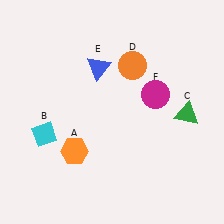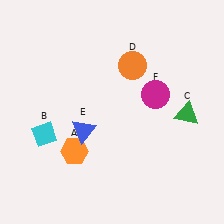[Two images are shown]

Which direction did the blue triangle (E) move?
The blue triangle (E) moved down.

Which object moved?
The blue triangle (E) moved down.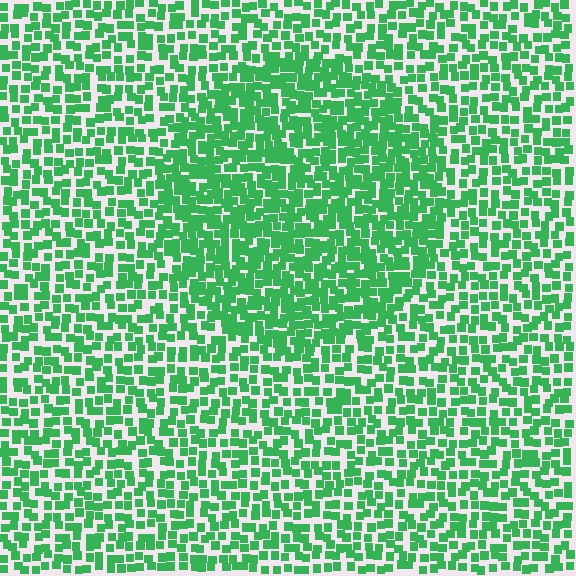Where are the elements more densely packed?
The elements are more densely packed inside the circle boundary.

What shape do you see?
I see a circle.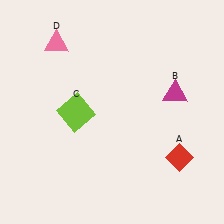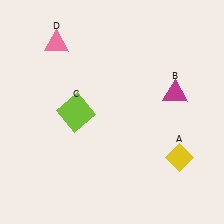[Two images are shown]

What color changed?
The diamond (A) changed from red in Image 1 to yellow in Image 2.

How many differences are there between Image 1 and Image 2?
There is 1 difference between the two images.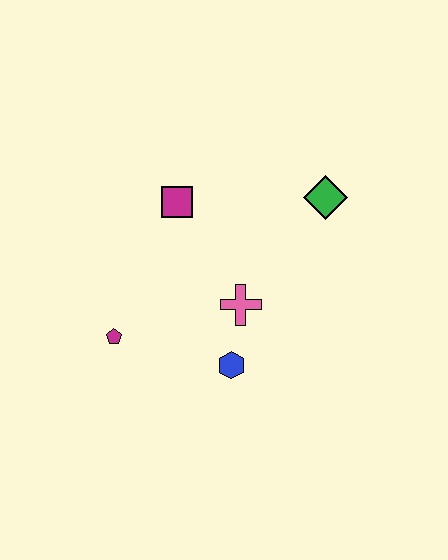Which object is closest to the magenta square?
The pink cross is closest to the magenta square.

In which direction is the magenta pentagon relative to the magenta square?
The magenta pentagon is below the magenta square.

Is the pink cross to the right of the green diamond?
No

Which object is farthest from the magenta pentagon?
The green diamond is farthest from the magenta pentagon.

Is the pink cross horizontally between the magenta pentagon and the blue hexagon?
No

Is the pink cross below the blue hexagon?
No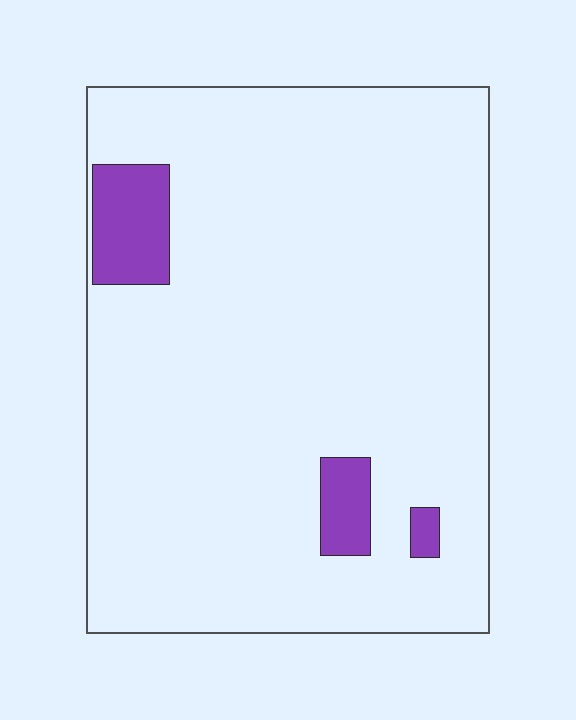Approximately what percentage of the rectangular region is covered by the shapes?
Approximately 5%.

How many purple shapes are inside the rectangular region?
3.